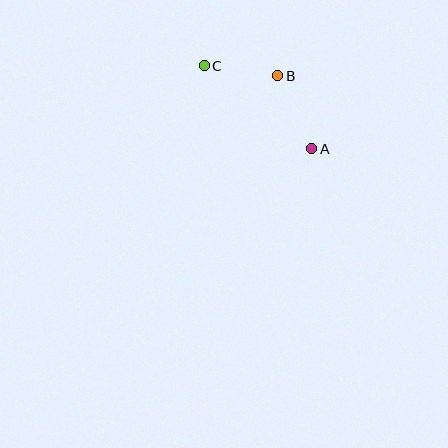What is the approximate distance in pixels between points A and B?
The distance between A and B is approximately 81 pixels.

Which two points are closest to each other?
Points B and C are closest to each other.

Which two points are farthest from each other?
Points A and C are farthest from each other.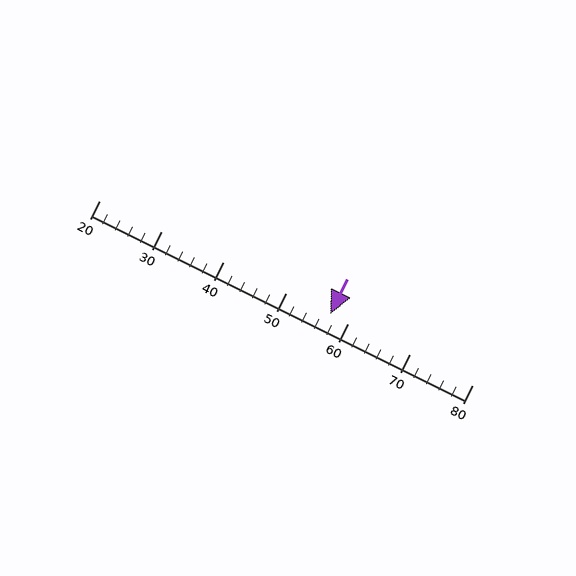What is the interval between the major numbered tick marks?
The major tick marks are spaced 10 units apart.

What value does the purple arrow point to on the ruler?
The purple arrow points to approximately 57.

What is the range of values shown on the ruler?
The ruler shows values from 20 to 80.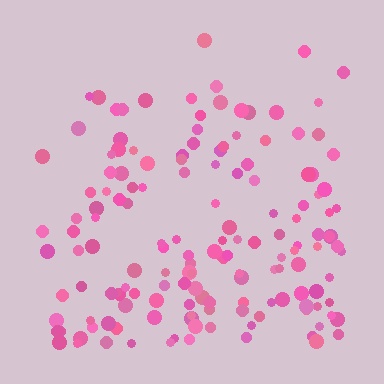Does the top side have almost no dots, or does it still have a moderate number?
Still a moderate number, just noticeably fewer than the bottom.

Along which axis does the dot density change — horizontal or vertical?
Vertical.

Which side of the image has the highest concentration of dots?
The bottom.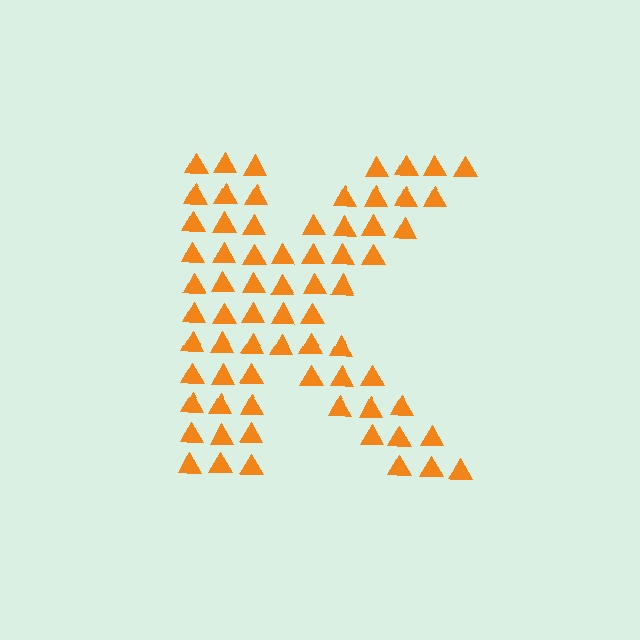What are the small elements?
The small elements are triangles.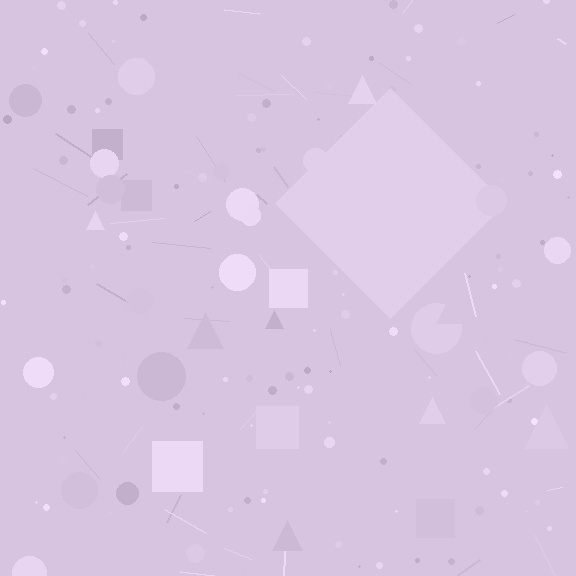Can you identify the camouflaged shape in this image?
The camouflaged shape is a diamond.